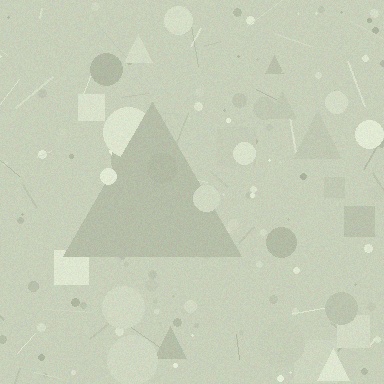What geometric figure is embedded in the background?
A triangle is embedded in the background.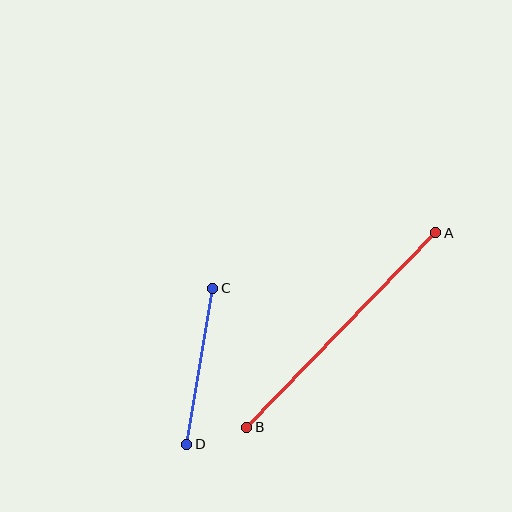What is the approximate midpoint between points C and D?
The midpoint is at approximately (200, 366) pixels.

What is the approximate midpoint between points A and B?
The midpoint is at approximately (341, 330) pixels.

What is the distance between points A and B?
The distance is approximately 271 pixels.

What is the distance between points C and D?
The distance is approximately 158 pixels.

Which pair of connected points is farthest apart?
Points A and B are farthest apart.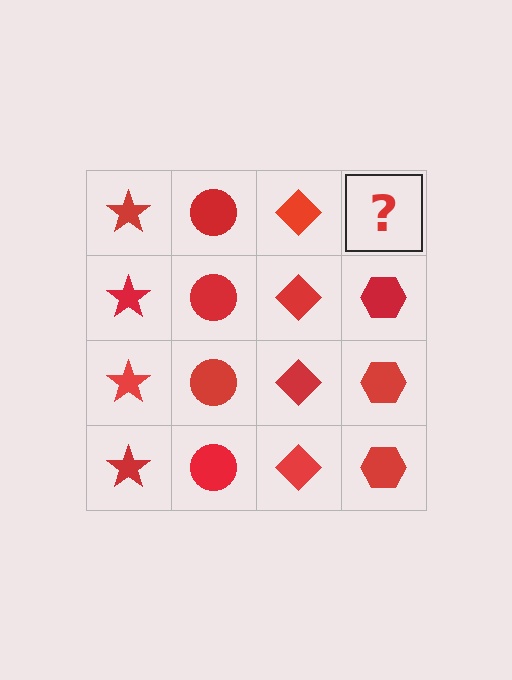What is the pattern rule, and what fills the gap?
The rule is that each column has a consistent shape. The gap should be filled with a red hexagon.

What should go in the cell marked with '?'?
The missing cell should contain a red hexagon.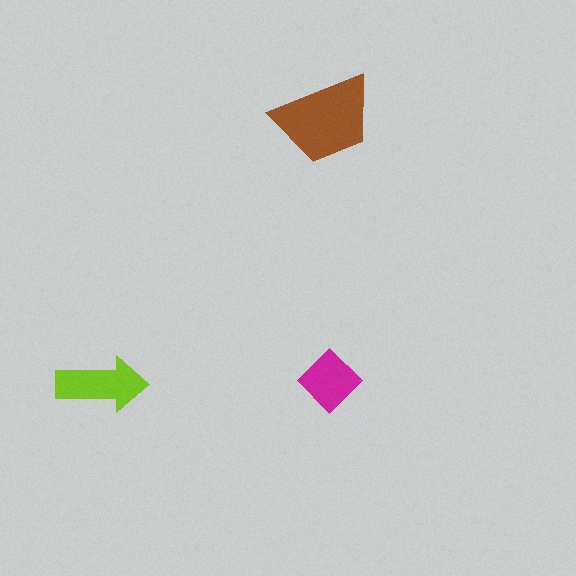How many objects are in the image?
There are 3 objects in the image.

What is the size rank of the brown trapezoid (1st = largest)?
1st.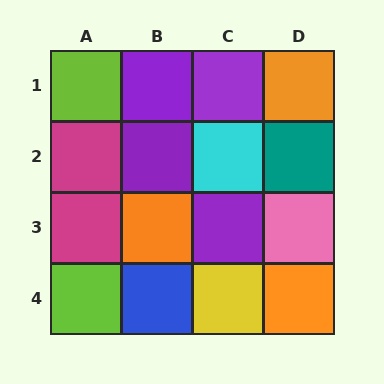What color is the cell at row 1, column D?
Orange.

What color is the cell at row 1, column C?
Purple.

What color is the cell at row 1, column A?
Lime.